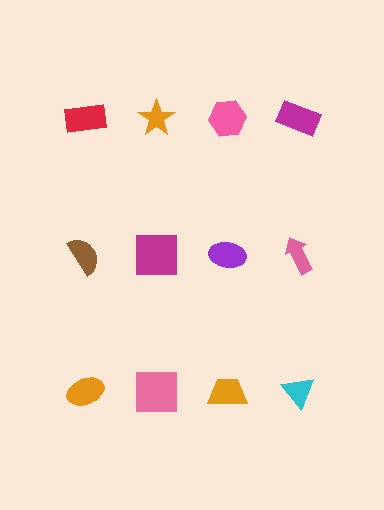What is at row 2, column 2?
A magenta square.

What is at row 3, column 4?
A cyan triangle.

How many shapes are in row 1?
4 shapes.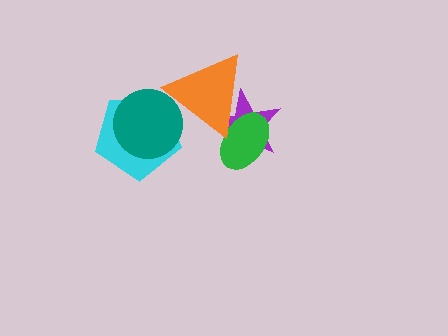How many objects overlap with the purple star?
2 objects overlap with the purple star.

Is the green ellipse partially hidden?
Yes, it is partially covered by another shape.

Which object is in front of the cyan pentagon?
The teal circle is in front of the cyan pentagon.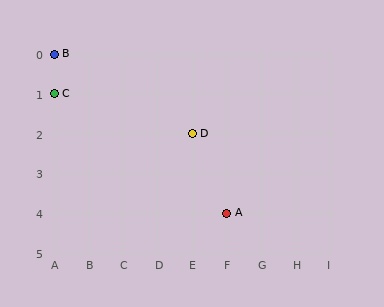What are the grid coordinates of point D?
Point D is at grid coordinates (E, 2).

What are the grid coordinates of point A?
Point A is at grid coordinates (F, 4).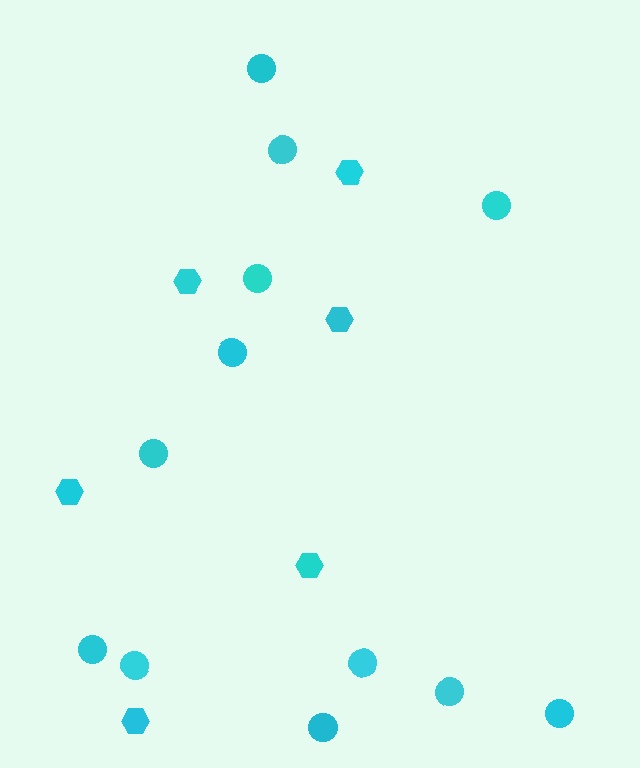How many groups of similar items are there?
There are 2 groups: one group of circles (12) and one group of hexagons (6).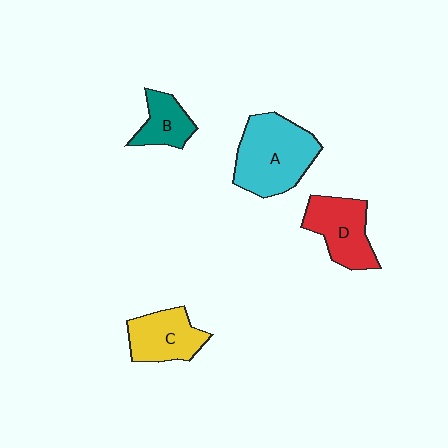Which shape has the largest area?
Shape A (cyan).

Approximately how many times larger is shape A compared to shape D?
Approximately 1.4 times.